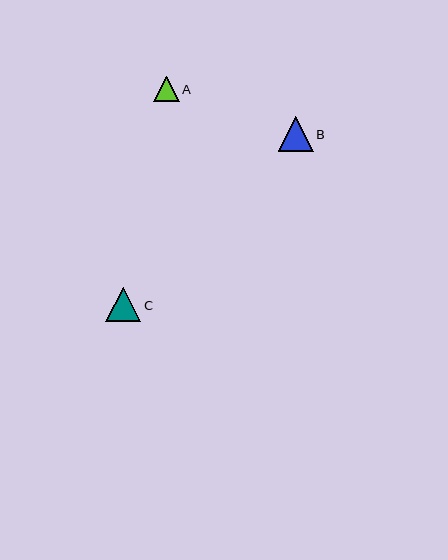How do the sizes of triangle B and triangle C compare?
Triangle B and triangle C are approximately the same size.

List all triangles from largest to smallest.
From largest to smallest: B, C, A.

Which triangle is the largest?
Triangle B is the largest with a size of approximately 35 pixels.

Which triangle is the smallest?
Triangle A is the smallest with a size of approximately 25 pixels.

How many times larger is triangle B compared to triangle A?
Triangle B is approximately 1.4 times the size of triangle A.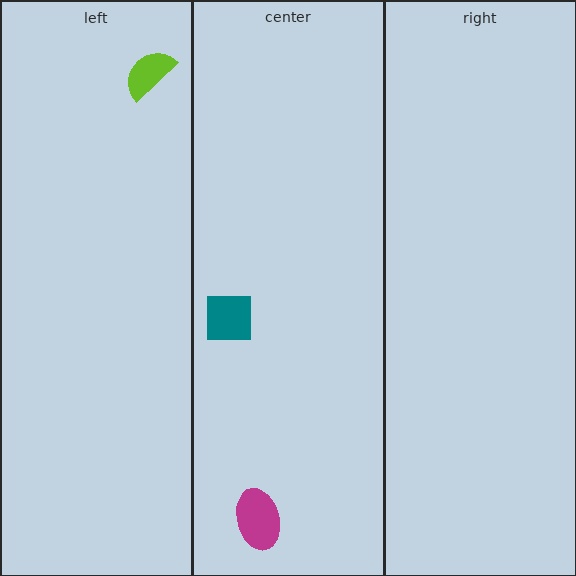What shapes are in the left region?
The lime semicircle.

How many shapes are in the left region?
1.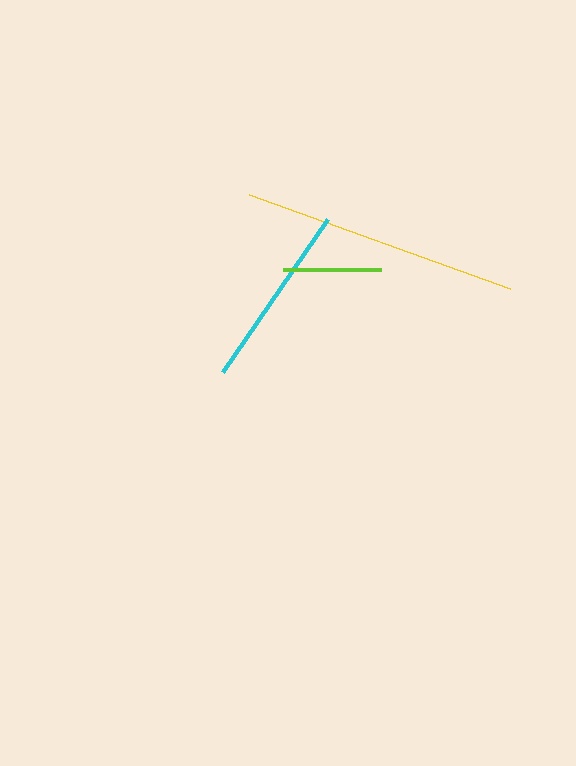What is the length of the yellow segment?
The yellow segment is approximately 277 pixels long.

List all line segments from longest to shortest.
From longest to shortest: yellow, cyan, lime.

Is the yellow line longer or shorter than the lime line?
The yellow line is longer than the lime line.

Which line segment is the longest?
The yellow line is the longest at approximately 277 pixels.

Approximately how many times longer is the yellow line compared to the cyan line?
The yellow line is approximately 1.5 times the length of the cyan line.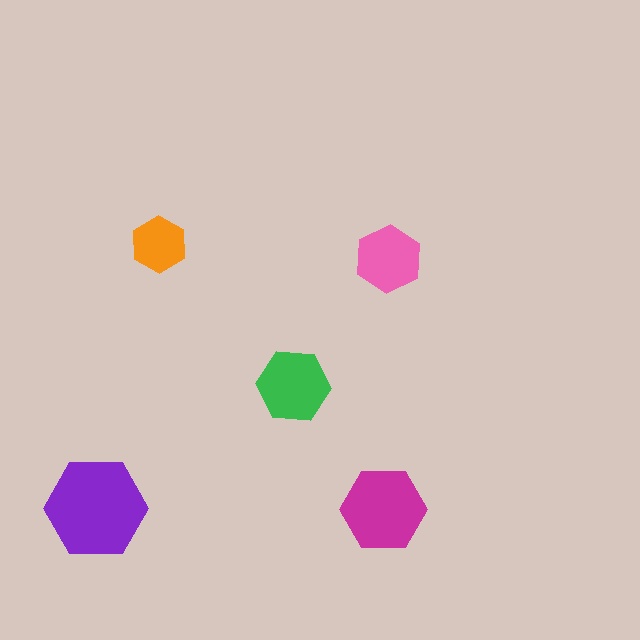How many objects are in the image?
There are 5 objects in the image.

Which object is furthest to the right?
The pink hexagon is rightmost.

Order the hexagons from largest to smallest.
the purple one, the magenta one, the green one, the pink one, the orange one.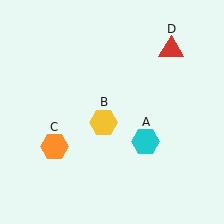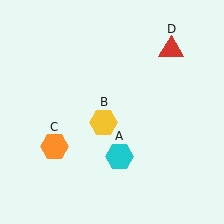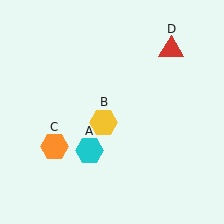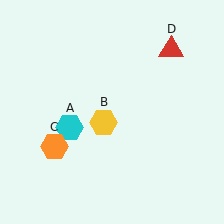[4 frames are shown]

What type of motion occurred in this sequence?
The cyan hexagon (object A) rotated clockwise around the center of the scene.